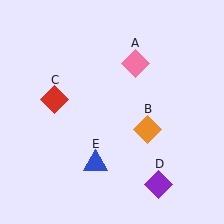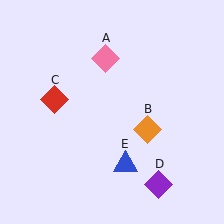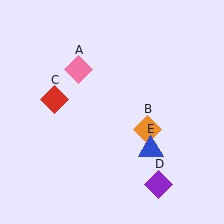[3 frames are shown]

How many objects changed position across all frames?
2 objects changed position: pink diamond (object A), blue triangle (object E).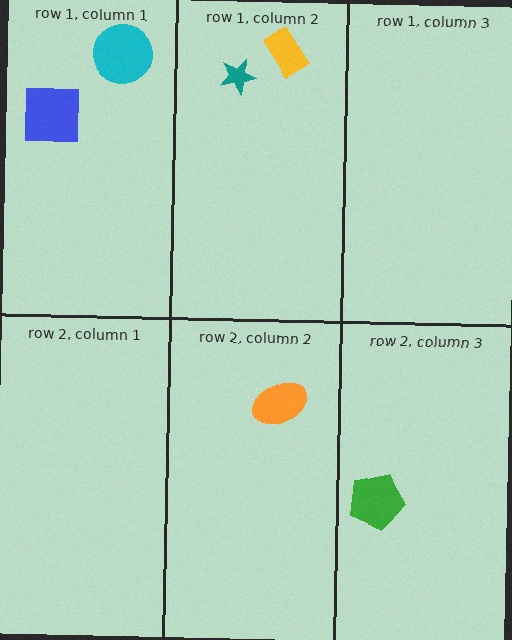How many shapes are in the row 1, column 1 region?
2.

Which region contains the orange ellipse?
The row 2, column 2 region.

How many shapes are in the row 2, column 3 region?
1.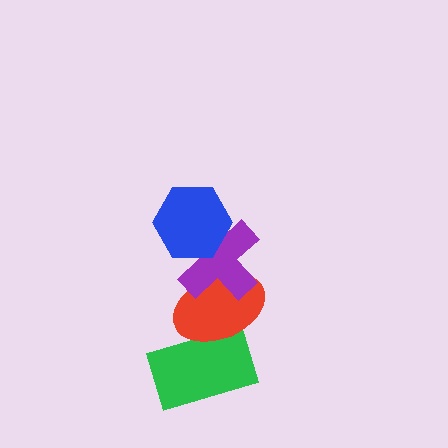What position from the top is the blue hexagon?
The blue hexagon is 1st from the top.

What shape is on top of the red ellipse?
The purple cross is on top of the red ellipse.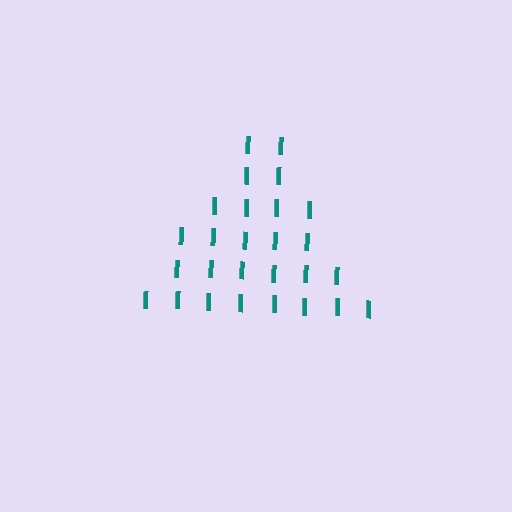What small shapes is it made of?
It is made of small letter I's.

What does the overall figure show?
The overall figure shows a triangle.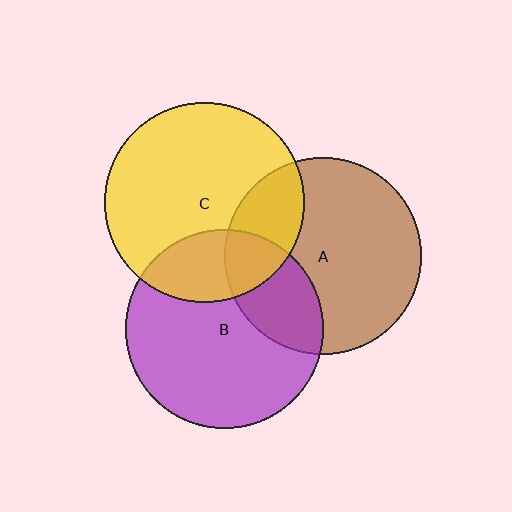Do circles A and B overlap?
Yes.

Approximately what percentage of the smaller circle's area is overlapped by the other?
Approximately 25%.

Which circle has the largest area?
Circle C (yellow).